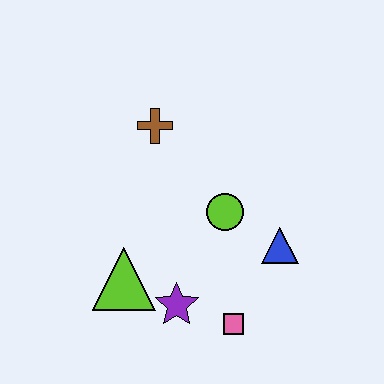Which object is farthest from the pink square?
The brown cross is farthest from the pink square.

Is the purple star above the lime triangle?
No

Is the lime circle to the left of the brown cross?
No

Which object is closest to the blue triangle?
The lime circle is closest to the blue triangle.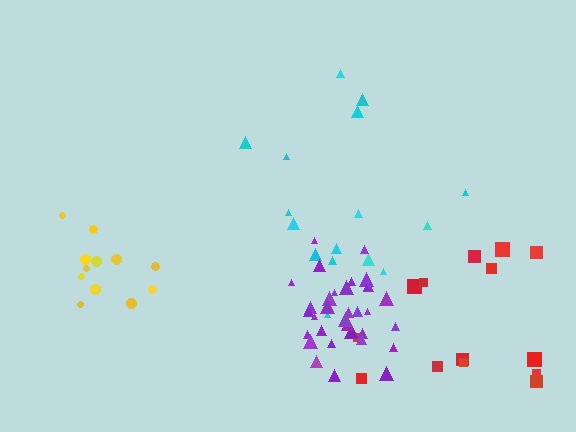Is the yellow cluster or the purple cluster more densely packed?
Purple.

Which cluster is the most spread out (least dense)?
Red.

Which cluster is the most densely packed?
Purple.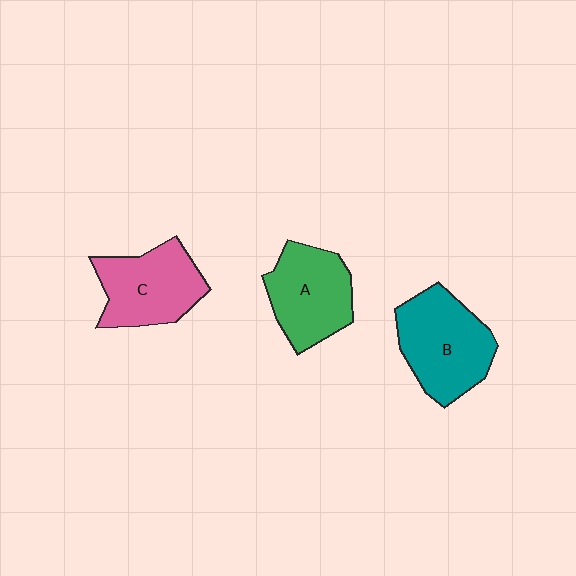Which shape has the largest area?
Shape B (teal).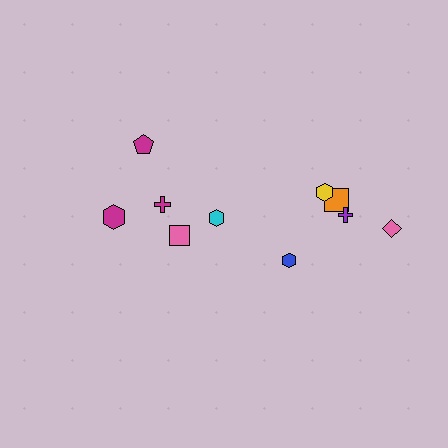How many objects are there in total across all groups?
There are 10 objects.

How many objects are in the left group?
There are 4 objects.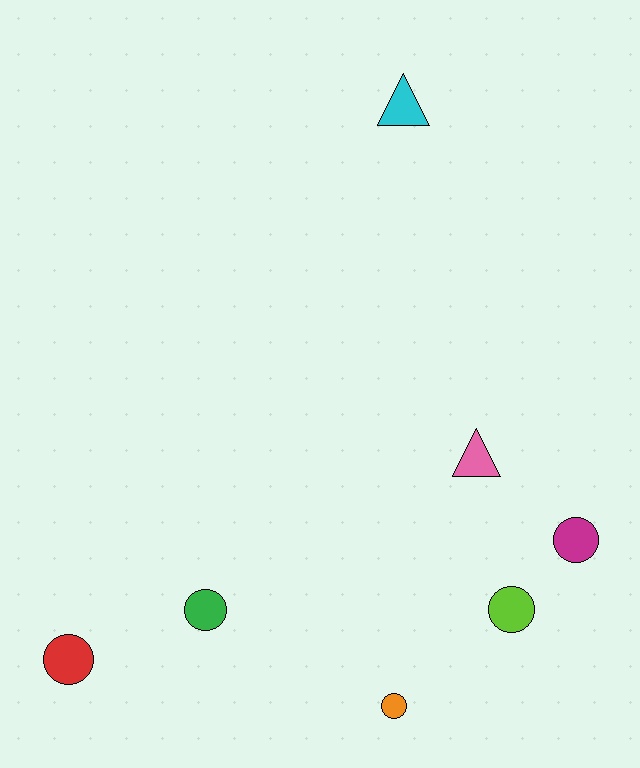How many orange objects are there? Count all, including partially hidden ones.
There is 1 orange object.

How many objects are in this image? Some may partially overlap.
There are 7 objects.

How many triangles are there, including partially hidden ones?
There are 2 triangles.